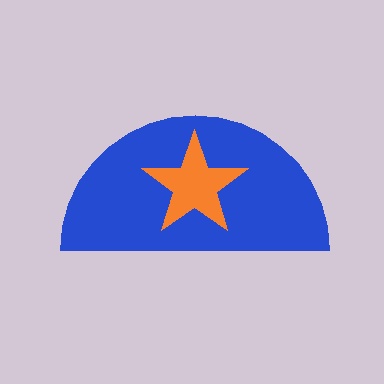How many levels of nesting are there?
2.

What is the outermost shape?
The blue semicircle.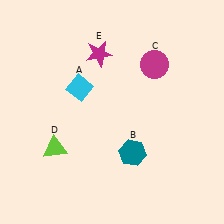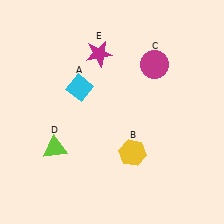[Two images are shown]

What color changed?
The hexagon (B) changed from teal in Image 1 to yellow in Image 2.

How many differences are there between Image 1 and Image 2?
There is 1 difference between the two images.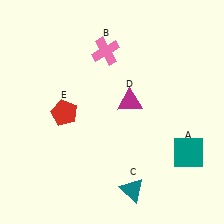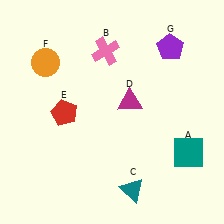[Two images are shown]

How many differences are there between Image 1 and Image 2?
There are 2 differences between the two images.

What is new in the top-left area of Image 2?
An orange circle (F) was added in the top-left area of Image 2.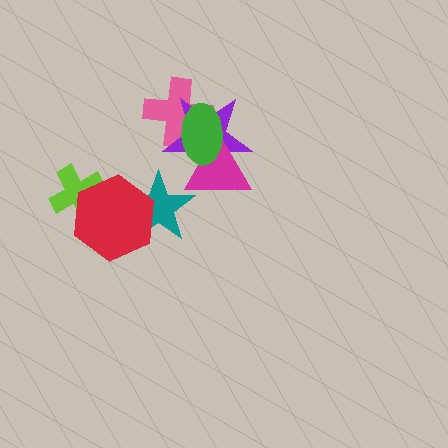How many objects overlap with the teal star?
1 object overlaps with the teal star.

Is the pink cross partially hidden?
Yes, it is partially covered by another shape.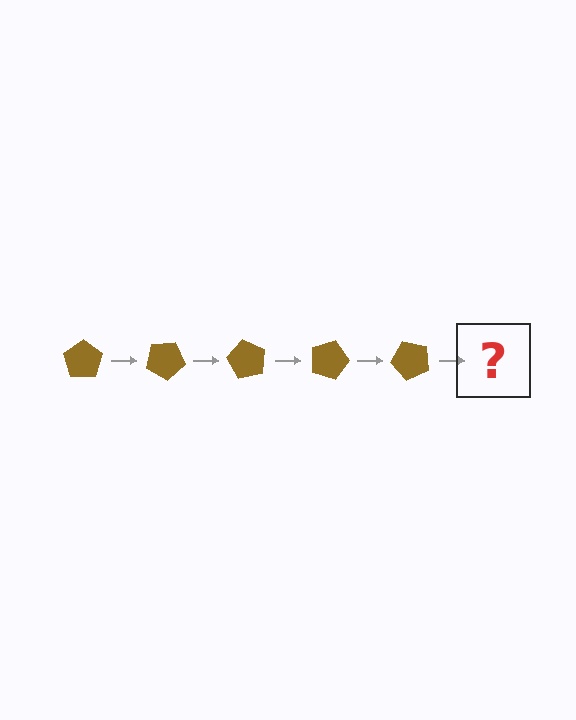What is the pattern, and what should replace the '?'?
The pattern is that the pentagon rotates 30 degrees each step. The '?' should be a brown pentagon rotated 150 degrees.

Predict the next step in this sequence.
The next step is a brown pentagon rotated 150 degrees.